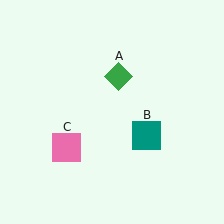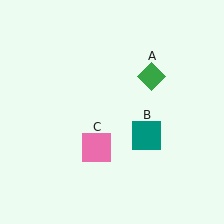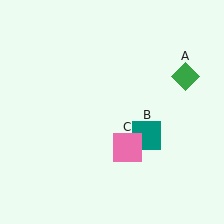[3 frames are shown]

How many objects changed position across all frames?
2 objects changed position: green diamond (object A), pink square (object C).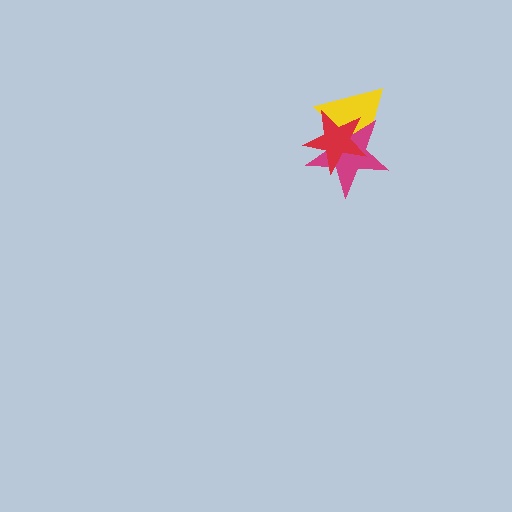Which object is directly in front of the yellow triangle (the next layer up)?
The magenta star is directly in front of the yellow triangle.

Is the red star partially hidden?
No, no other shape covers it.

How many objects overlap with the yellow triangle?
2 objects overlap with the yellow triangle.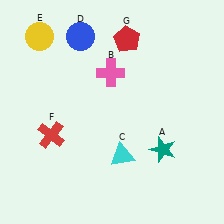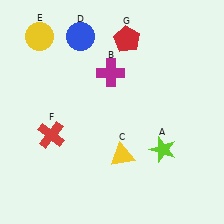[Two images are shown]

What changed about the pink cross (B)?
In Image 1, B is pink. In Image 2, it changed to magenta.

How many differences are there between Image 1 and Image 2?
There are 3 differences between the two images.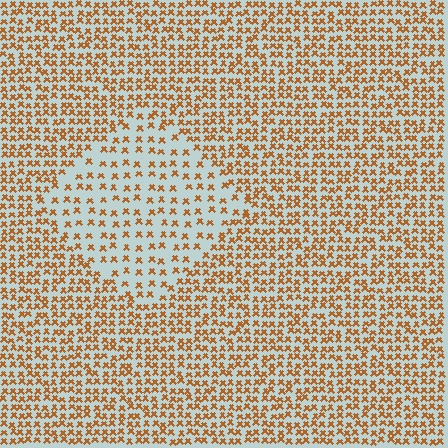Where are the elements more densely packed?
The elements are more densely packed outside the diamond boundary.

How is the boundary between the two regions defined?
The boundary is defined by a change in element density (approximately 2.1x ratio). All elements are the same color, size, and shape.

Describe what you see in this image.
The image contains small brown elements arranged at two different densities. A diamond-shaped region is visible where the elements are less densely packed than the surrounding area.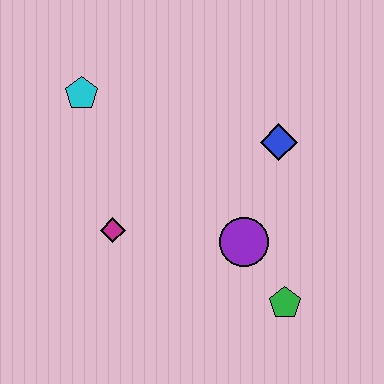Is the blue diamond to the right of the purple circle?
Yes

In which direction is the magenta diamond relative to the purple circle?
The magenta diamond is to the left of the purple circle.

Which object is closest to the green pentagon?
The purple circle is closest to the green pentagon.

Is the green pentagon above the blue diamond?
No